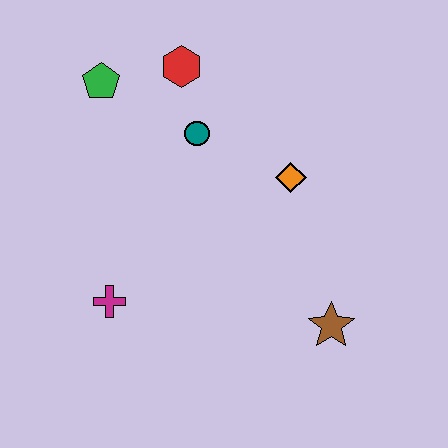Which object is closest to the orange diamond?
The teal circle is closest to the orange diamond.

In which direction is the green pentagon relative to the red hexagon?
The green pentagon is to the left of the red hexagon.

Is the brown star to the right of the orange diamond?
Yes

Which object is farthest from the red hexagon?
The brown star is farthest from the red hexagon.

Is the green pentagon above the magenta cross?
Yes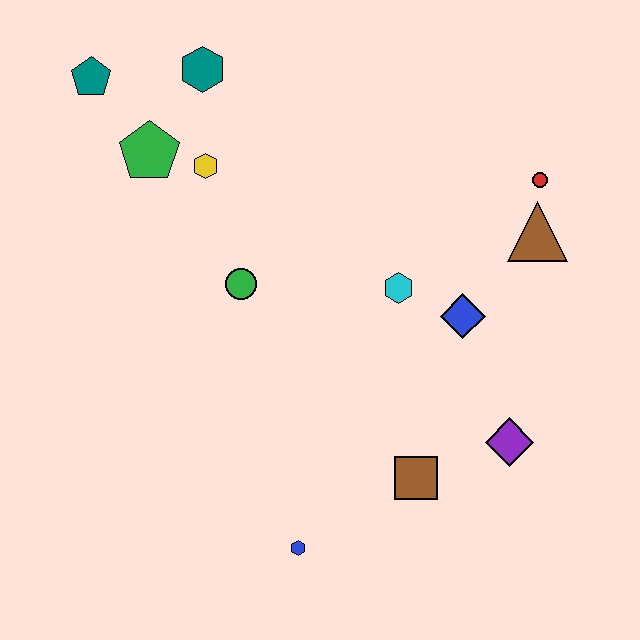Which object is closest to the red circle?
The brown triangle is closest to the red circle.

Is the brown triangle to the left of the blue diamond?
No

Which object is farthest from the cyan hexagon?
The teal pentagon is farthest from the cyan hexagon.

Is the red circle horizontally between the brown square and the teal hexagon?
No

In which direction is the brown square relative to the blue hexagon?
The brown square is to the right of the blue hexagon.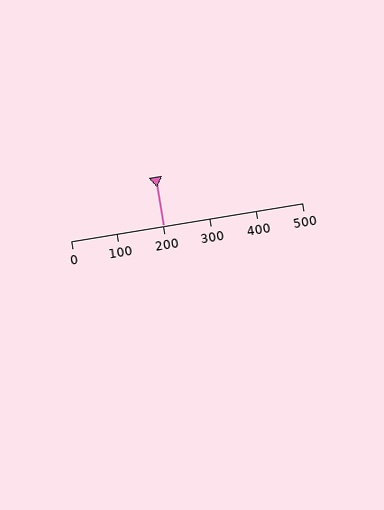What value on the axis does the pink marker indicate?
The marker indicates approximately 200.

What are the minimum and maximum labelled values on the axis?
The axis runs from 0 to 500.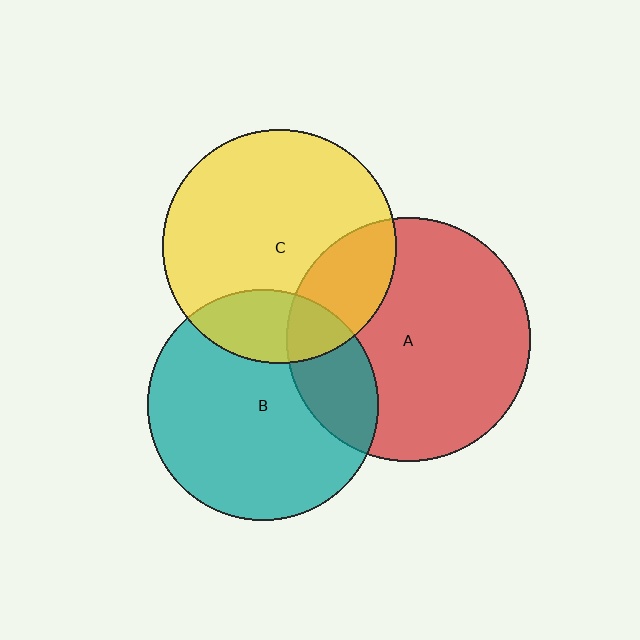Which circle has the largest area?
Circle A (red).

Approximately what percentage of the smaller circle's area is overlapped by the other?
Approximately 25%.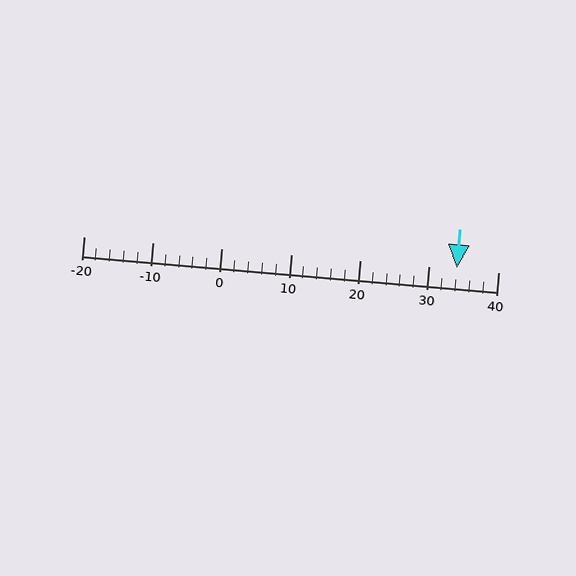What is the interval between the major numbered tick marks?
The major tick marks are spaced 10 units apart.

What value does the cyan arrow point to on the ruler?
The cyan arrow points to approximately 34.